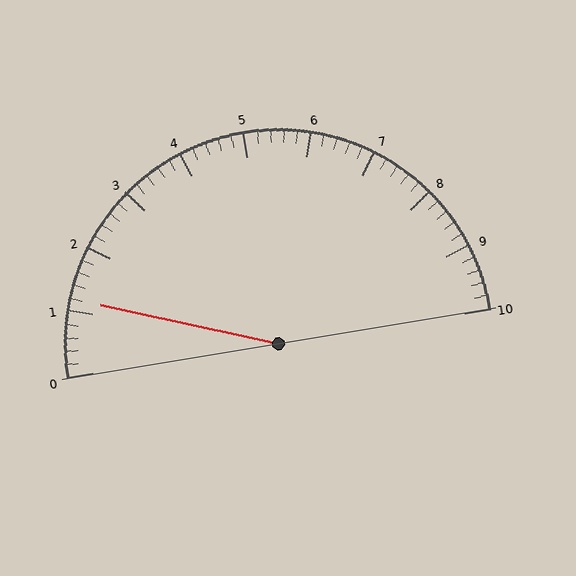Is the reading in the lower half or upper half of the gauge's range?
The reading is in the lower half of the range (0 to 10).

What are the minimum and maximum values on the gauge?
The gauge ranges from 0 to 10.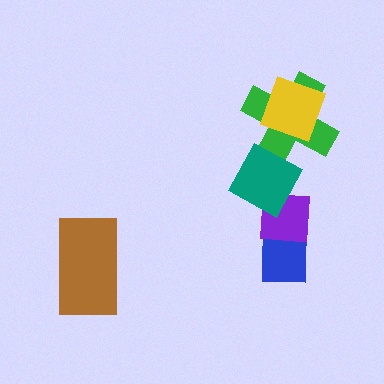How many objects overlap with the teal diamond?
2 objects overlap with the teal diamond.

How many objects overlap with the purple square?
2 objects overlap with the purple square.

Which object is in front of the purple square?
The teal diamond is in front of the purple square.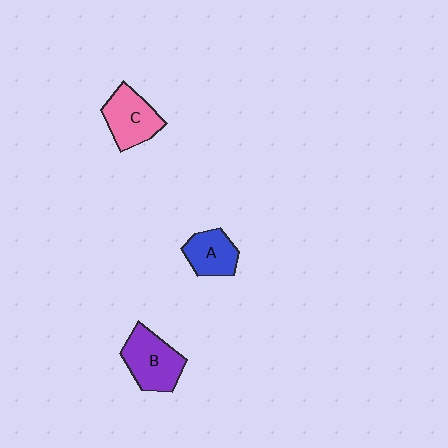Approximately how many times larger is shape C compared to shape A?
Approximately 1.2 times.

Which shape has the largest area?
Shape B (purple).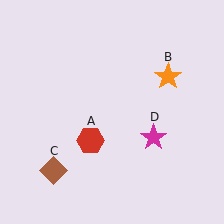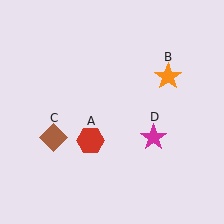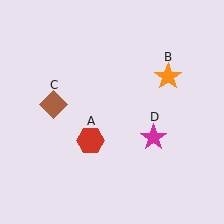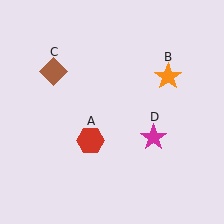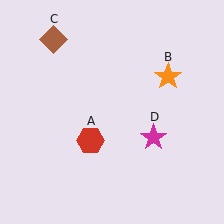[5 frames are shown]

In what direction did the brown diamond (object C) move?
The brown diamond (object C) moved up.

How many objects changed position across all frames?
1 object changed position: brown diamond (object C).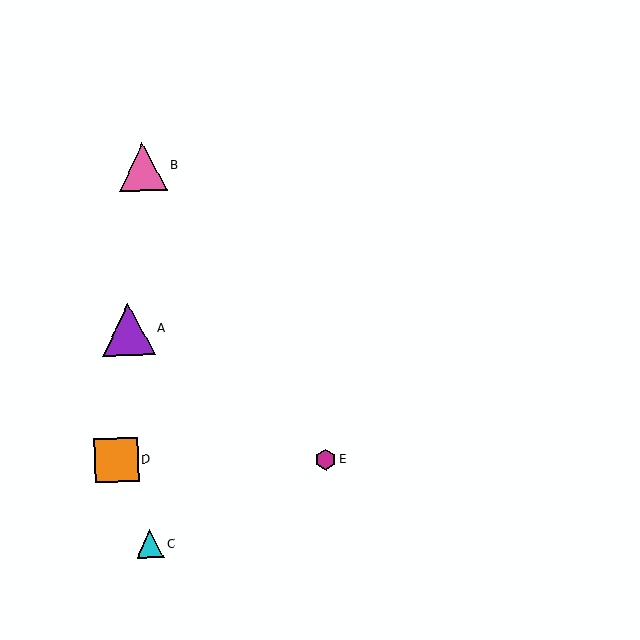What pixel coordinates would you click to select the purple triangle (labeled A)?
Click at (128, 329) to select the purple triangle A.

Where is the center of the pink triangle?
The center of the pink triangle is at (143, 167).